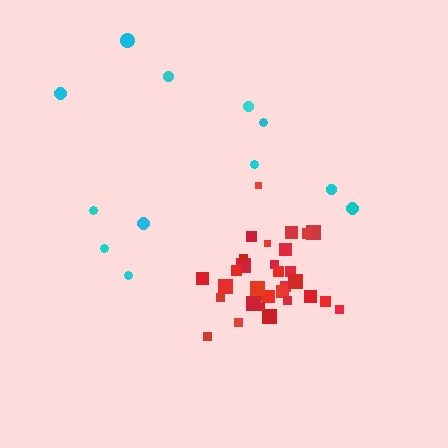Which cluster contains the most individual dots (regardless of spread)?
Red (31).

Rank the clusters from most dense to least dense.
red, cyan.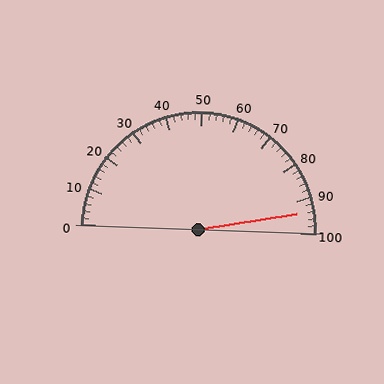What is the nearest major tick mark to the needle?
The nearest major tick mark is 90.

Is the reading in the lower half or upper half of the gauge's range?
The reading is in the upper half of the range (0 to 100).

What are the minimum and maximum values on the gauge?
The gauge ranges from 0 to 100.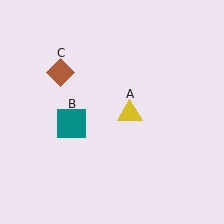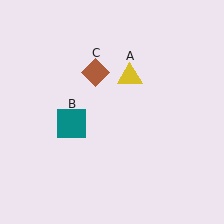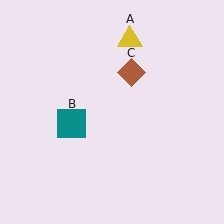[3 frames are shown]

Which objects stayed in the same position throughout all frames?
Teal square (object B) remained stationary.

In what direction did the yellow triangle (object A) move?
The yellow triangle (object A) moved up.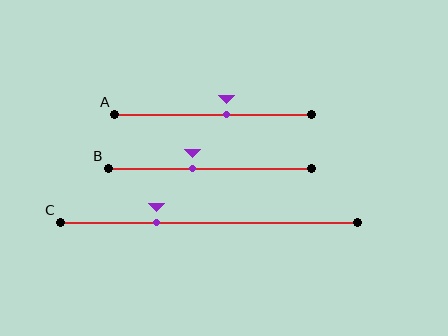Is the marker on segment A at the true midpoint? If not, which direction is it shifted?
No, the marker on segment A is shifted to the right by about 6% of the segment length.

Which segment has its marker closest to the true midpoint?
Segment A has its marker closest to the true midpoint.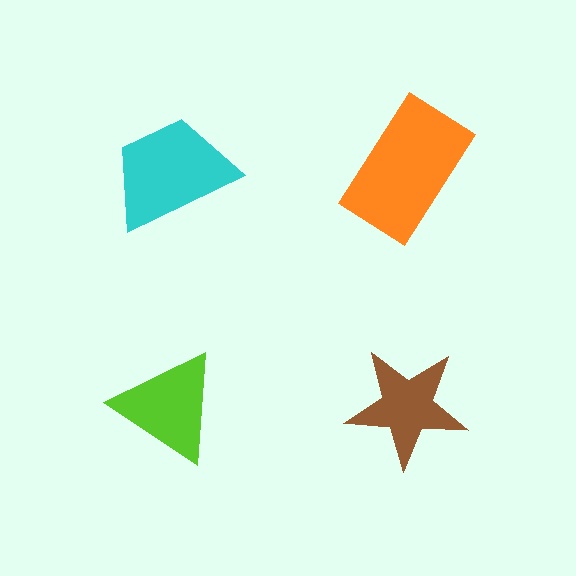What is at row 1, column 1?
A cyan trapezoid.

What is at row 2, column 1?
A lime triangle.